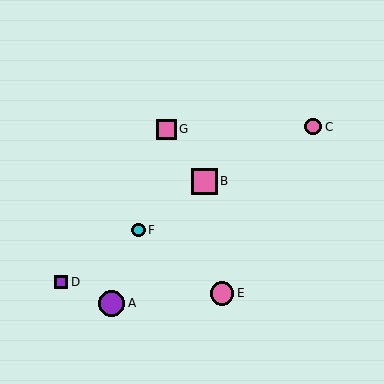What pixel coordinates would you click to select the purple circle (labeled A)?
Click at (111, 303) to select the purple circle A.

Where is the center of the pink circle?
The center of the pink circle is at (313, 127).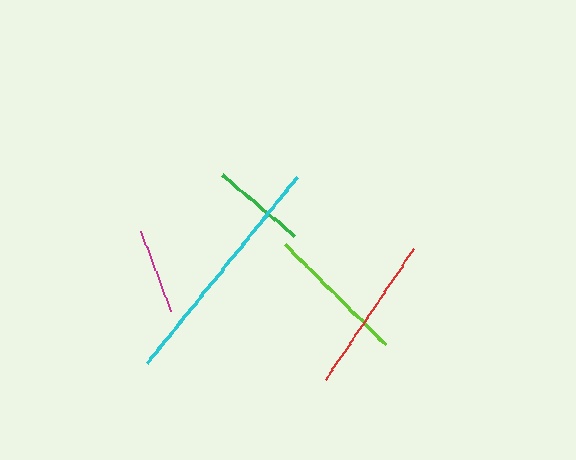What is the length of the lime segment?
The lime segment is approximately 142 pixels long.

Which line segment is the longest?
The cyan line is the longest at approximately 239 pixels.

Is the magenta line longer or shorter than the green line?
The green line is longer than the magenta line.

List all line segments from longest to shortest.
From longest to shortest: cyan, red, lime, green, magenta.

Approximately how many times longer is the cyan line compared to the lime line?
The cyan line is approximately 1.7 times the length of the lime line.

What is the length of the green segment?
The green segment is approximately 95 pixels long.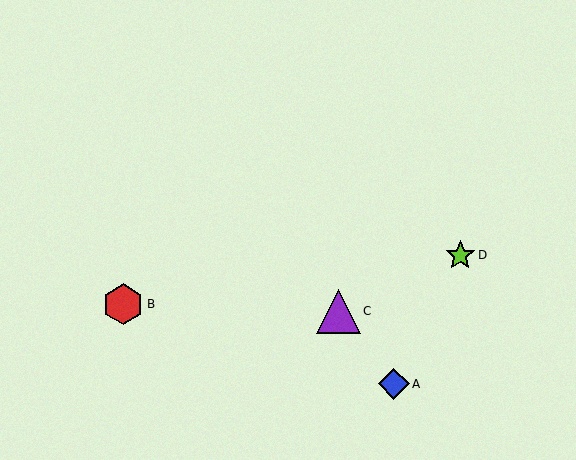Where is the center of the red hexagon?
The center of the red hexagon is at (123, 304).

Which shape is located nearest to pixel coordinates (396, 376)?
The blue diamond (labeled A) at (394, 384) is nearest to that location.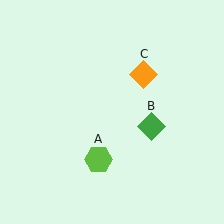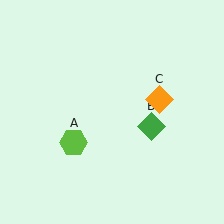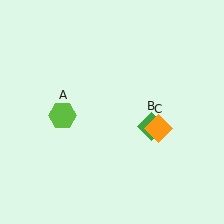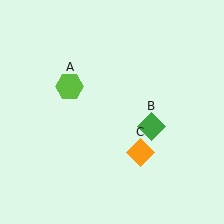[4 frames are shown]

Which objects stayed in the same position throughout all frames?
Green diamond (object B) remained stationary.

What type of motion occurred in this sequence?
The lime hexagon (object A), orange diamond (object C) rotated clockwise around the center of the scene.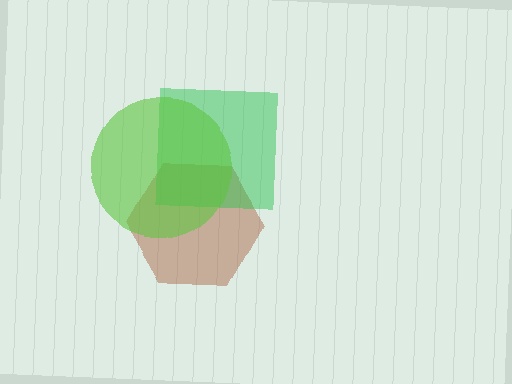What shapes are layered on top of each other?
The layered shapes are: a brown hexagon, a green square, a lime circle.